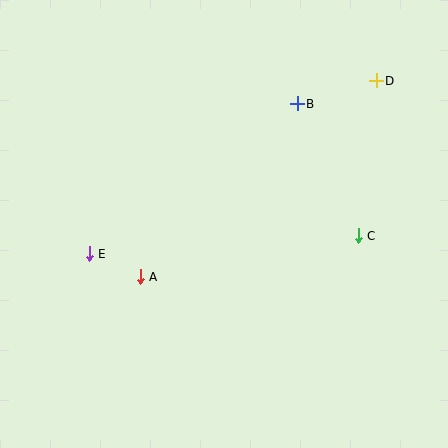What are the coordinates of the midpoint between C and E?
The midpoint between C and E is at (224, 245).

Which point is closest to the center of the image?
Point A at (140, 277) is closest to the center.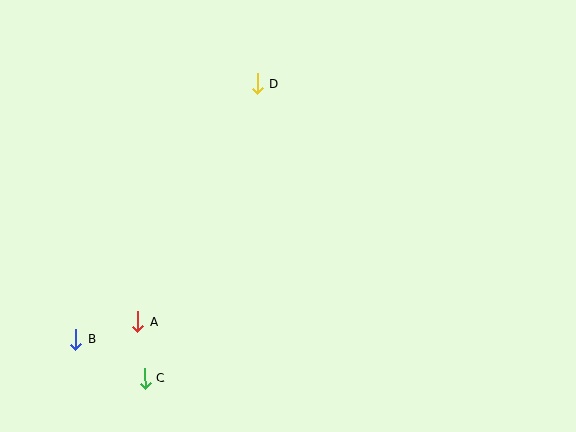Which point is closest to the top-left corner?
Point D is closest to the top-left corner.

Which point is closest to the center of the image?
Point D at (257, 84) is closest to the center.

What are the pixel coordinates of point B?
Point B is at (76, 339).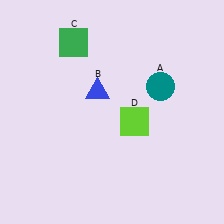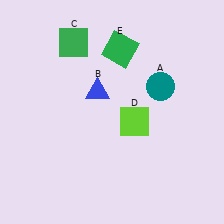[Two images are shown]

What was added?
A green square (E) was added in Image 2.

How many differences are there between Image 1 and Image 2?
There is 1 difference between the two images.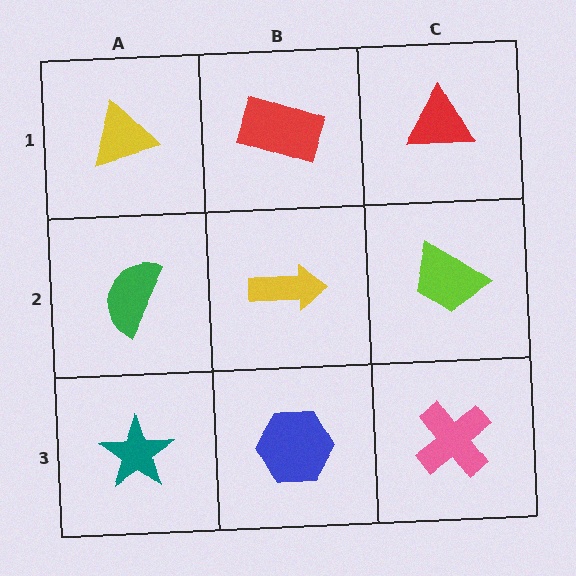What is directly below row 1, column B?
A yellow arrow.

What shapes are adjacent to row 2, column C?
A red triangle (row 1, column C), a pink cross (row 3, column C), a yellow arrow (row 2, column B).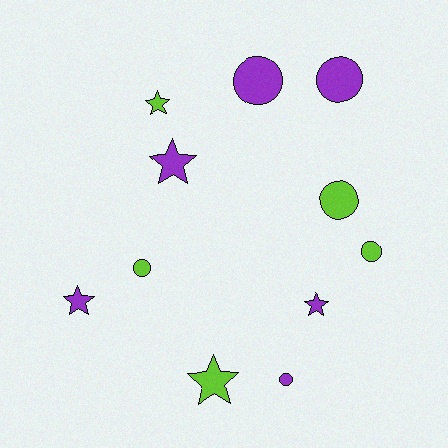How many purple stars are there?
There are 3 purple stars.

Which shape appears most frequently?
Circle, with 6 objects.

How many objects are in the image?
There are 11 objects.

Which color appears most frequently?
Purple, with 6 objects.